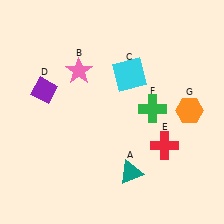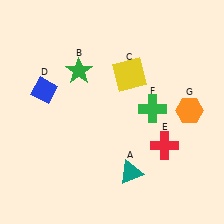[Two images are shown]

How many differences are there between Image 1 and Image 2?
There are 3 differences between the two images.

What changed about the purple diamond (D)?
In Image 1, D is purple. In Image 2, it changed to blue.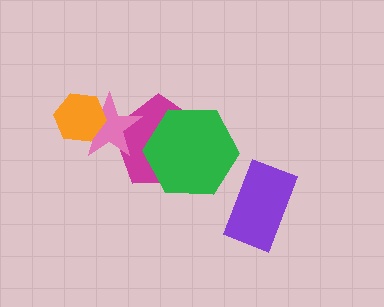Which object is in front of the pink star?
The orange hexagon is in front of the pink star.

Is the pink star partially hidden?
Yes, it is partially covered by another shape.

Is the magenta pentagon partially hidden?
Yes, it is partially covered by another shape.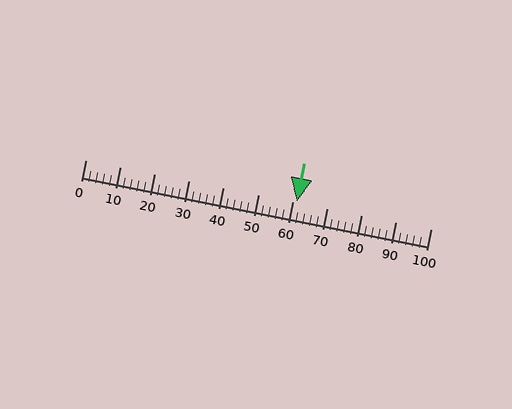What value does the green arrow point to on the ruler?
The green arrow points to approximately 61.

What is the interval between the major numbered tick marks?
The major tick marks are spaced 10 units apart.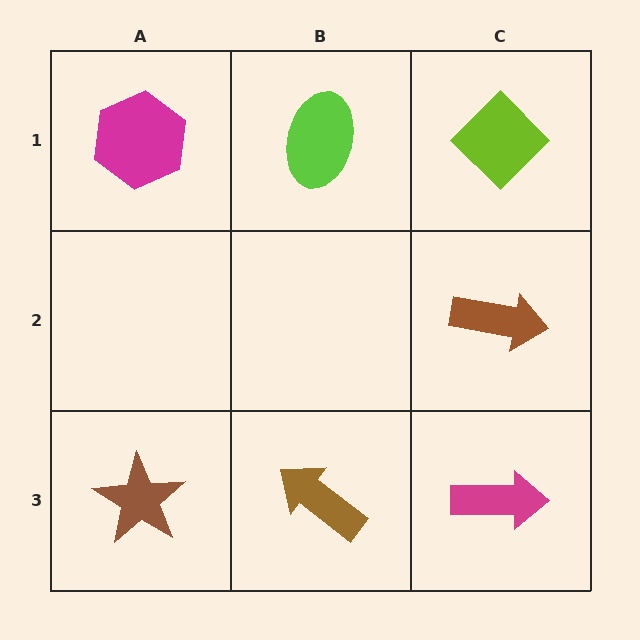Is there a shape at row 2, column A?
No, that cell is empty.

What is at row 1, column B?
A lime ellipse.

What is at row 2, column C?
A brown arrow.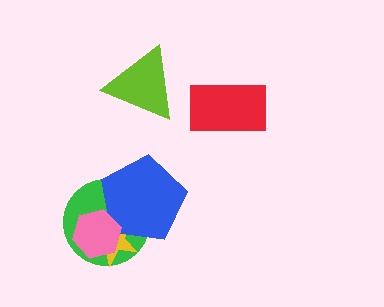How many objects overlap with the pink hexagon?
3 objects overlap with the pink hexagon.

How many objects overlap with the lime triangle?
0 objects overlap with the lime triangle.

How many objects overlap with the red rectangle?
0 objects overlap with the red rectangle.